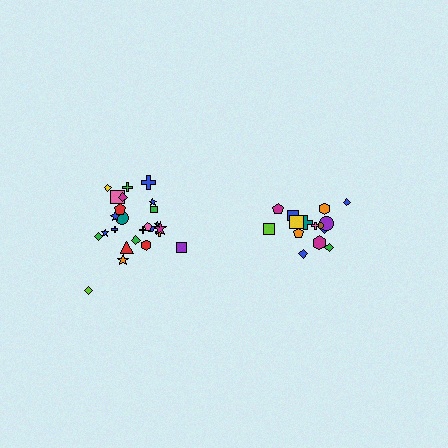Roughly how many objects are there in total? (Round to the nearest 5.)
Roughly 40 objects in total.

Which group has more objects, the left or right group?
The left group.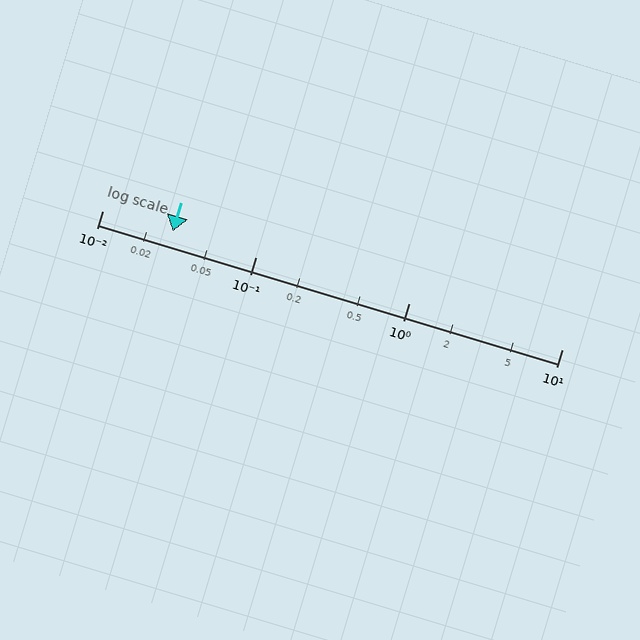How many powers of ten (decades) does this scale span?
The scale spans 3 decades, from 0.01 to 10.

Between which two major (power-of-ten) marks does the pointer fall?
The pointer is between 0.01 and 0.1.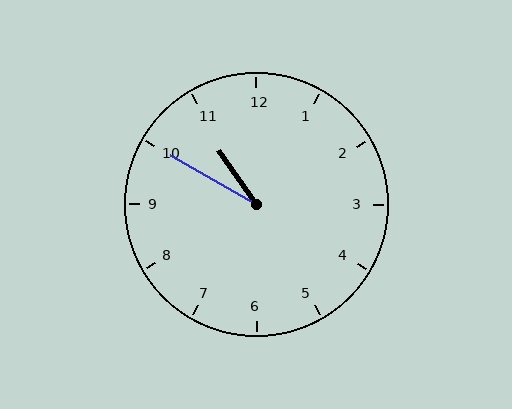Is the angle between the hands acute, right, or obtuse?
It is acute.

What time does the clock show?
10:50.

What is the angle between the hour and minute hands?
Approximately 25 degrees.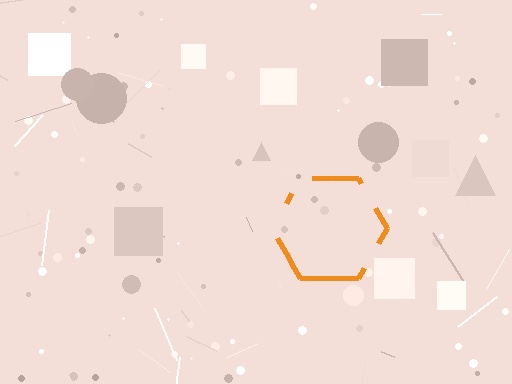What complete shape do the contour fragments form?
The contour fragments form a hexagon.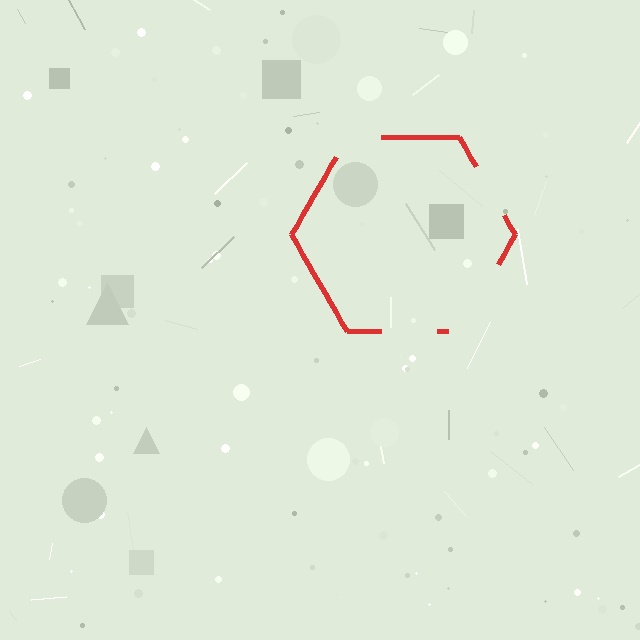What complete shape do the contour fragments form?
The contour fragments form a hexagon.